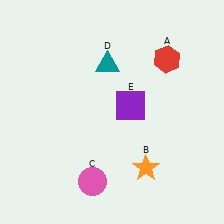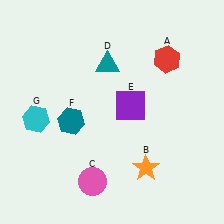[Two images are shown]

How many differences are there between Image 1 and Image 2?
There are 2 differences between the two images.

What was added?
A teal hexagon (F), a cyan hexagon (G) were added in Image 2.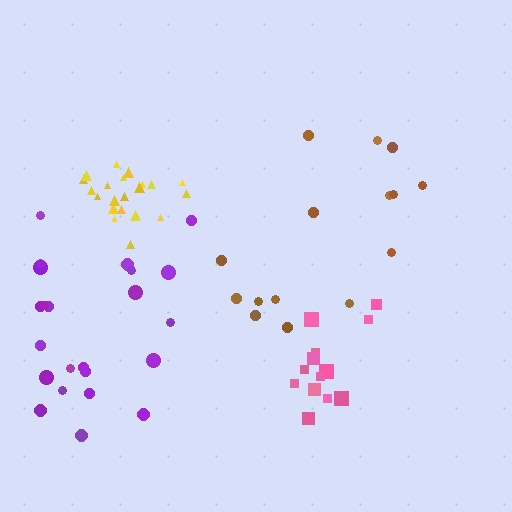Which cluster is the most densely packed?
Yellow.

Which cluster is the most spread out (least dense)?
Brown.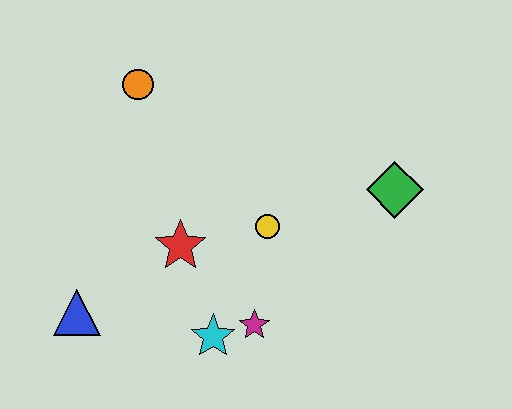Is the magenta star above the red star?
No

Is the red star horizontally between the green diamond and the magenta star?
No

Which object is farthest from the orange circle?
The green diamond is farthest from the orange circle.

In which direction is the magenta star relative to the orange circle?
The magenta star is below the orange circle.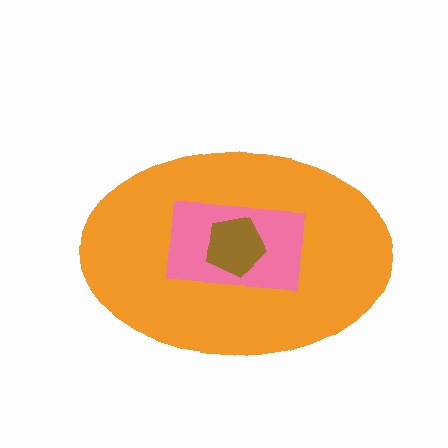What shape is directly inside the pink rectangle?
The brown pentagon.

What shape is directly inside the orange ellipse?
The pink rectangle.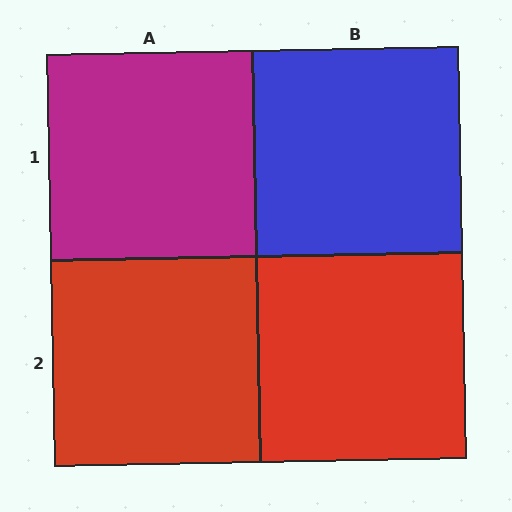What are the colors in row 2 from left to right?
Red, red.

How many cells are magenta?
1 cell is magenta.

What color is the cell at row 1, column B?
Blue.